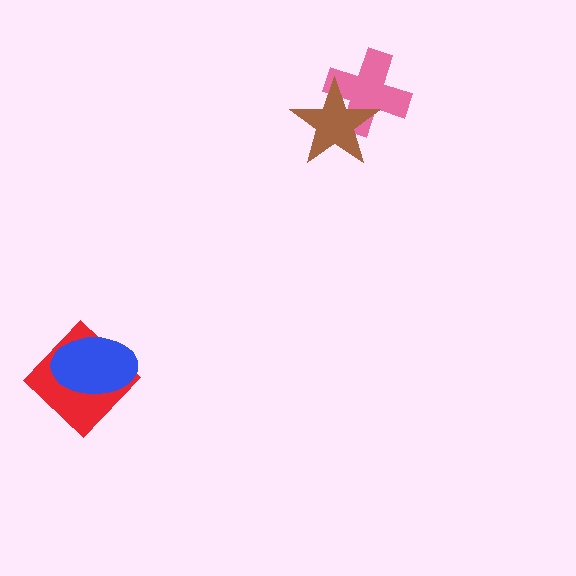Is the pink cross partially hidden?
Yes, it is partially covered by another shape.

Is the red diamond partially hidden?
Yes, it is partially covered by another shape.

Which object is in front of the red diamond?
The blue ellipse is in front of the red diamond.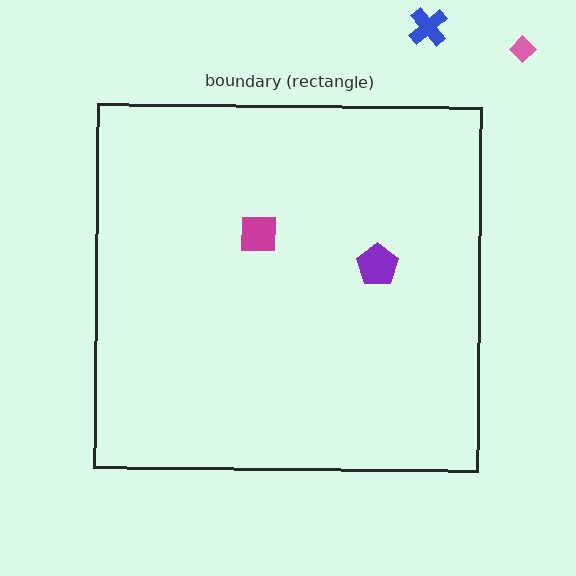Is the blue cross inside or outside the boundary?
Outside.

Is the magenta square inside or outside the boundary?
Inside.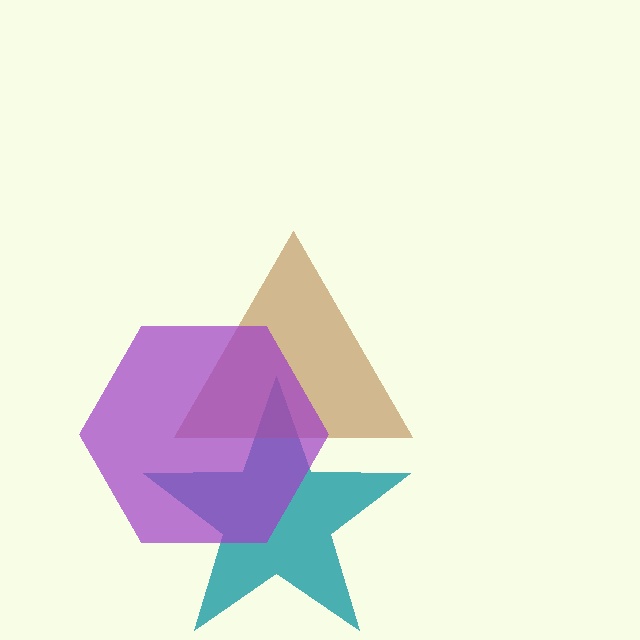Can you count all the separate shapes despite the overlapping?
Yes, there are 3 separate shapes.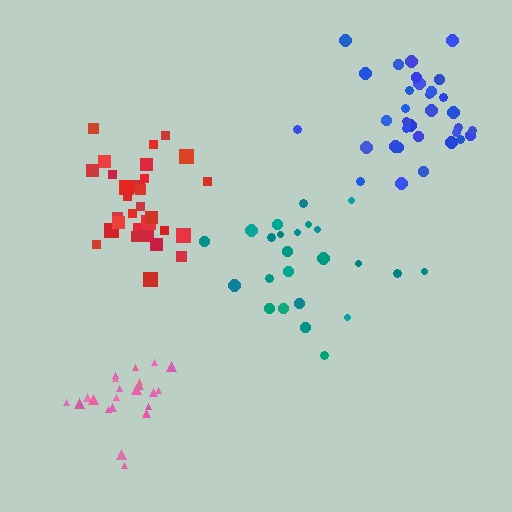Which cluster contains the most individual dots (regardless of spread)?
Blue (33).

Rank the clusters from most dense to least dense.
pink, red, blue, teal.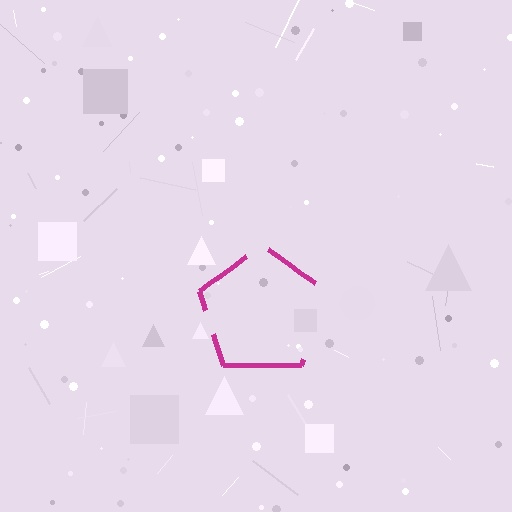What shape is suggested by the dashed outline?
The dashed outline suggests a pentagon.